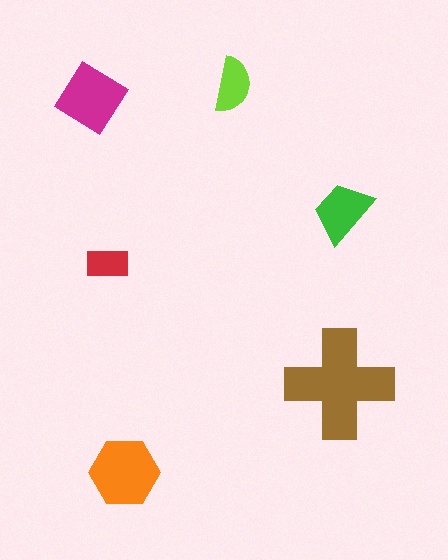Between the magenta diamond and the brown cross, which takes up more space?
The brown cross.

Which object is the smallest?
The red rectangle.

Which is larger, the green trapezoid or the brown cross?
The brown cross.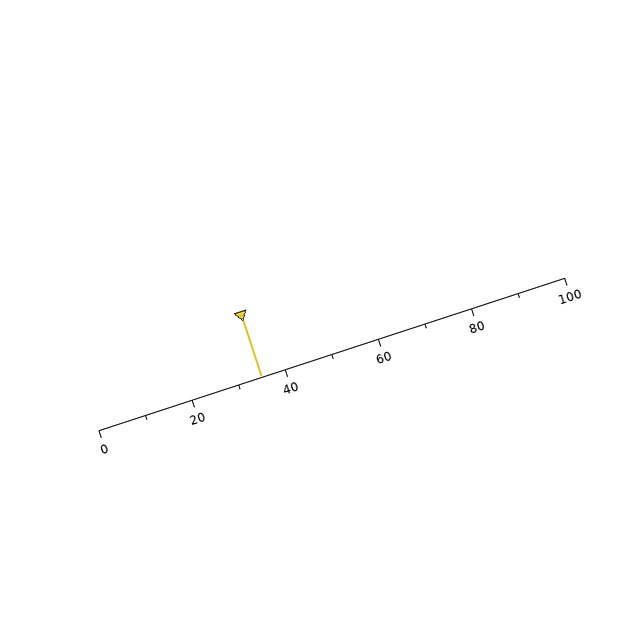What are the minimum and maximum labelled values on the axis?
The axis runs from 0 to 100.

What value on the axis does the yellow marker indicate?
The marker indicates approximately 35.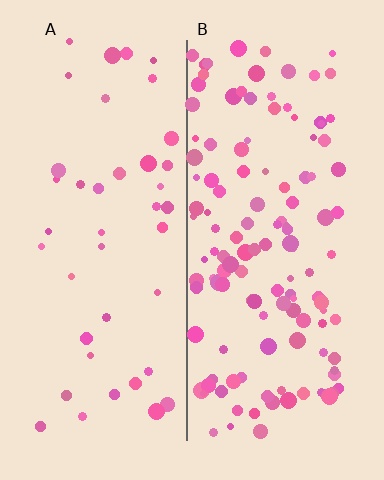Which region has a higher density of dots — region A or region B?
B (the right).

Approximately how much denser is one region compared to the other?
Approximately 3.0× — region B over region A.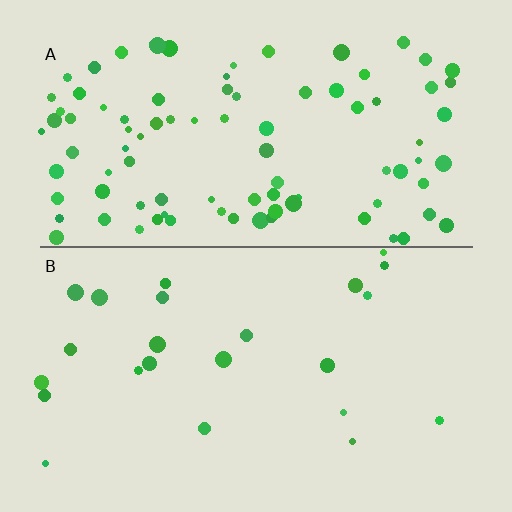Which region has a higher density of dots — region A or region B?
A (the top).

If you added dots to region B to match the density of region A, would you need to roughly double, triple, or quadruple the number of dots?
Approximately quadruple.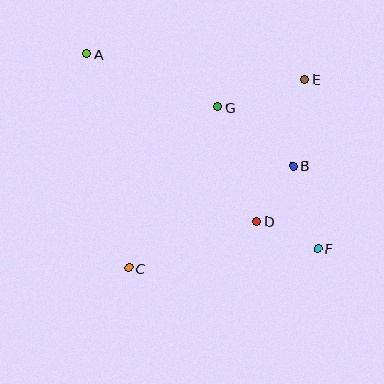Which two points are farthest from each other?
Points A and F are farthest from each other.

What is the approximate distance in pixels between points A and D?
The distance between A and D is approximately 238 pixels.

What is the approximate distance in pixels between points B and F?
The distance between B and F is approximately 86 pixels.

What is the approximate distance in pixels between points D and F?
The distance between D and F is approximately 67 pixels.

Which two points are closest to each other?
Points B and D are closest to each other.